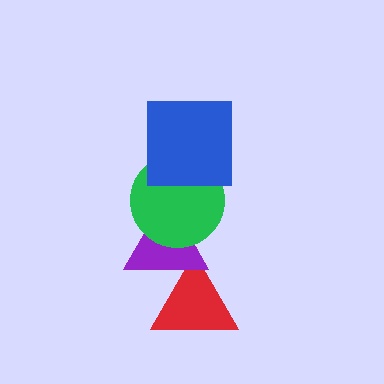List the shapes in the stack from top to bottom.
From top to bottom: the blue square, the green circle, the purple triangle, the red triangle.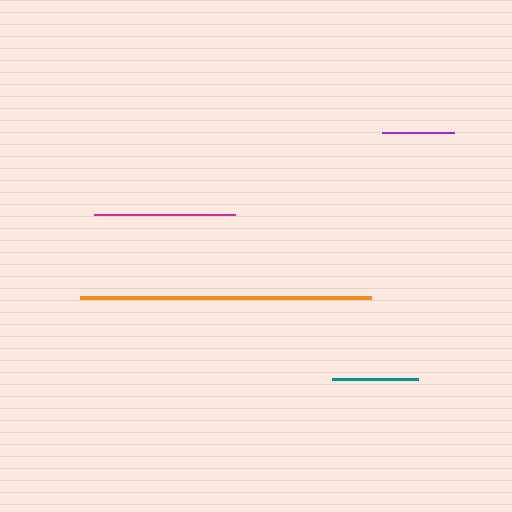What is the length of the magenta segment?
The magenta segment is approximately 141 pixels long.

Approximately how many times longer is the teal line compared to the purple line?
The teal line is approximately 1.2 times the length of the purple line.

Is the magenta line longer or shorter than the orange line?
The orange line is longer than the magenta line.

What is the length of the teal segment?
The teal segment is approximately 86 pixels long.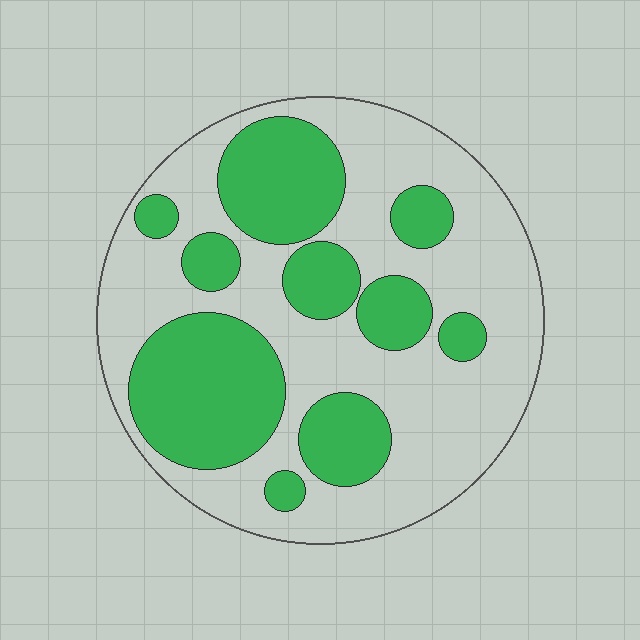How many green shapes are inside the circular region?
10.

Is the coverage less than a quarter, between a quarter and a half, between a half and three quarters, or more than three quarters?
Between a quarter and a half.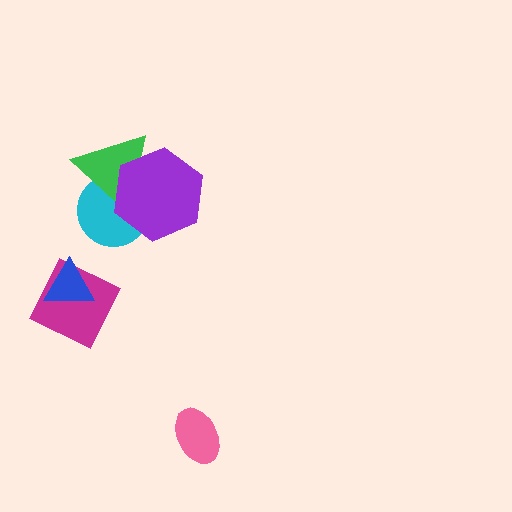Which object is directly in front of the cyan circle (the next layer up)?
The green triangle is directly in front of the cyan circle.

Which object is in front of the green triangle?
The purple hexagon is in front of the green triangle.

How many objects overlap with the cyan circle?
2 objects overlap with the cyan circle.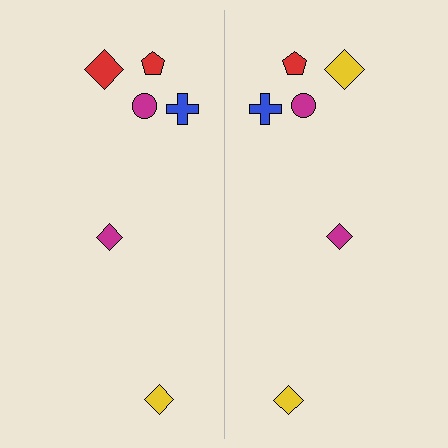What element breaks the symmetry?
The yellow diamond on the right side breaks the symmetry — its mirror counterpart is red.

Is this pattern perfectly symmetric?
No, the pattern is not perfectly symmetric. The yellow diamond on the right side breaks the symmetry — its mirror counterpart is red.